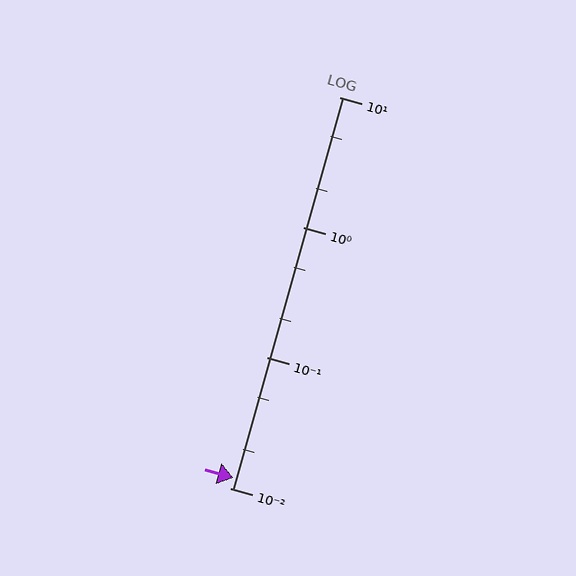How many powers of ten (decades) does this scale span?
The scale spans 3 decades, from 0.01 to 10.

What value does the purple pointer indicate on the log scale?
The pointer indicates approximately 0.012.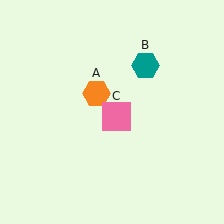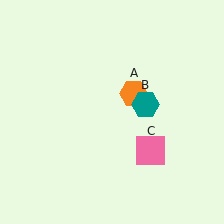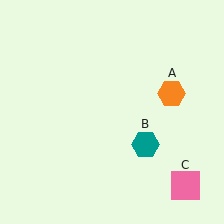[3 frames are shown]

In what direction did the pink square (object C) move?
The pink square (object C) moved down and to the right.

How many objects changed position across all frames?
3 objects changed position: orange hexagon (object A), teal hexagon (object B), pink square (object C).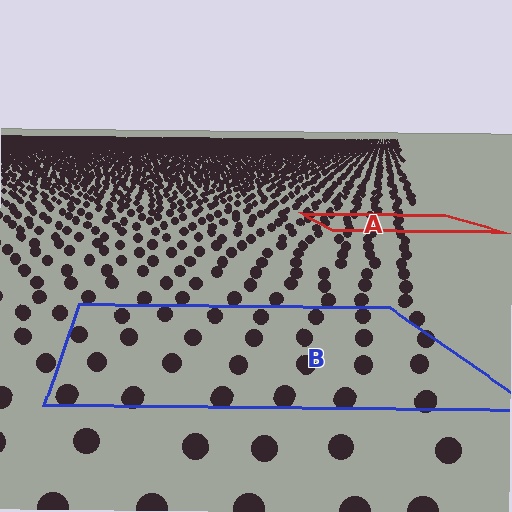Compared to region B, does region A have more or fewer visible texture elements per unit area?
Region A has more texture elements per unit area — they are packed more densely because it is farther away.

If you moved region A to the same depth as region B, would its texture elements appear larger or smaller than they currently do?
They would appear larger. At a closer depth, the same texture elements are projected at a bigger on-screen size.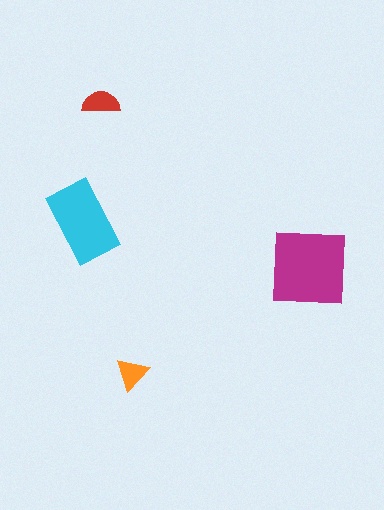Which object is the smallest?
The orange triangle.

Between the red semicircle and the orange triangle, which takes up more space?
The red semicircle.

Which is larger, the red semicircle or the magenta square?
The magenta square.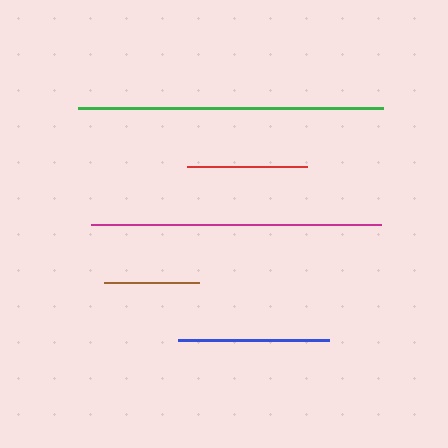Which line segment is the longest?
The green line is the longest at approximately 304 pixels.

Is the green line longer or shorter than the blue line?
The green line is longer than the blue line.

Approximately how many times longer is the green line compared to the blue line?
The green line is approximately 2.0 times the length of the blue line.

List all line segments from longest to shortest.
From longest to shortest: green, magenta, blue, red, brown.